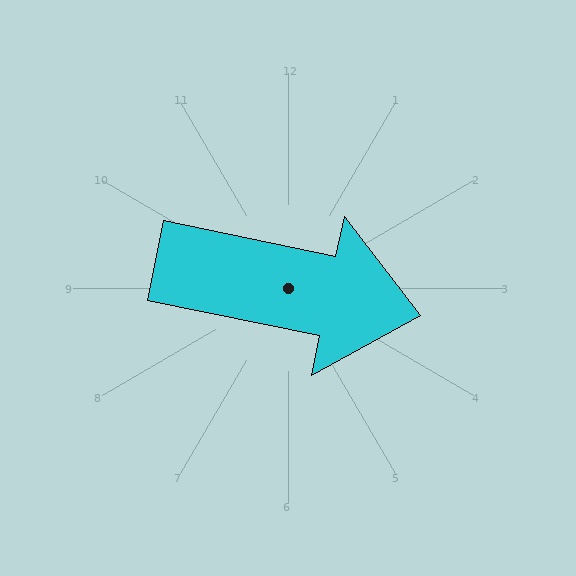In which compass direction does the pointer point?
East.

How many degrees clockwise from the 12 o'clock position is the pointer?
Approximately 102 degrees.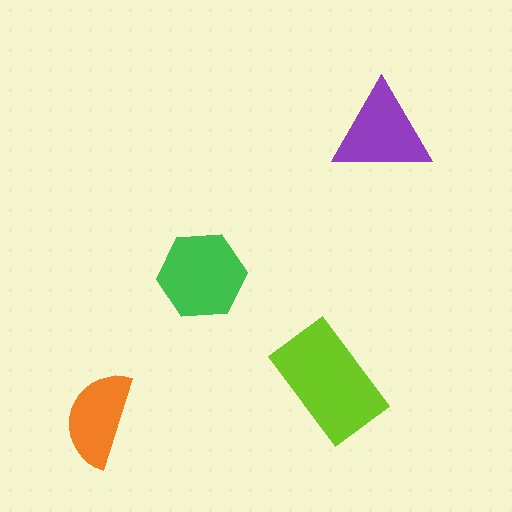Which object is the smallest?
The orange semicircle.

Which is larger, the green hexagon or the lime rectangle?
The lime rectangle.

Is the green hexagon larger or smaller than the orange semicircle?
Larger.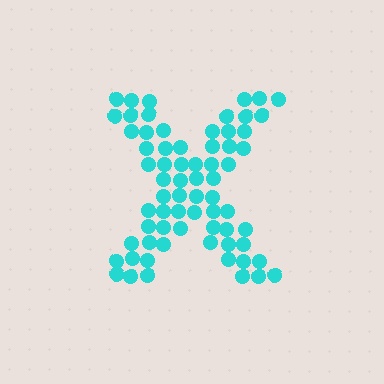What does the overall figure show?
The overall figure shows the letter X.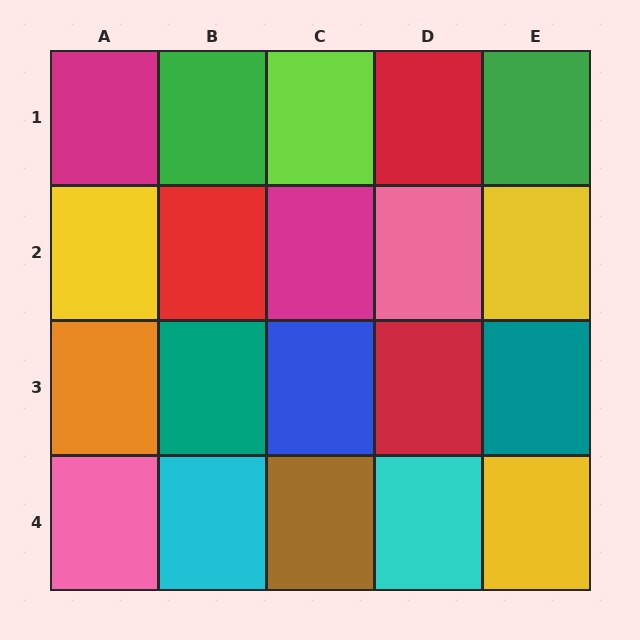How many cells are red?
3 cells are red.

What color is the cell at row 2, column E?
Yellow.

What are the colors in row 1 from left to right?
Magenta, green, lime, red, green.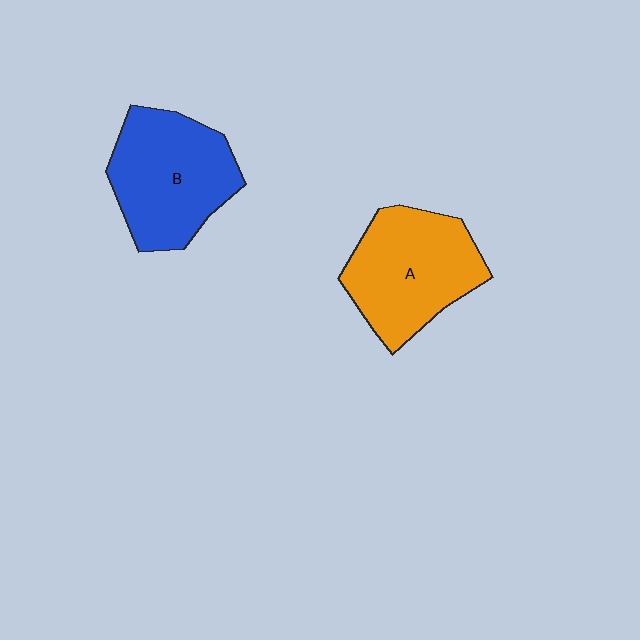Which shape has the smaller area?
Shape A (orange).